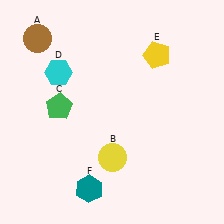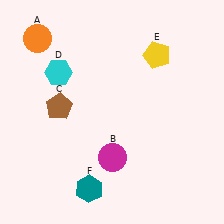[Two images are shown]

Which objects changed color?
A changed from brown to orange. B changed from yellow to magenta. C changed from green to brown.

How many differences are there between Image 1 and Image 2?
There are 3 differences between the two images.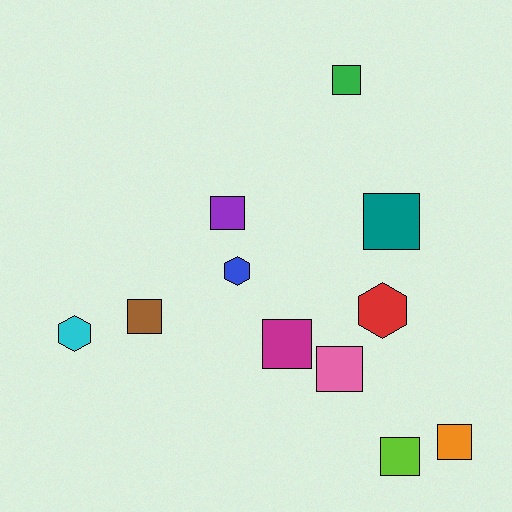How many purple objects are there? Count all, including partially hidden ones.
There is 1 purple object.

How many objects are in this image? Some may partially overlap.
There are 11 objects.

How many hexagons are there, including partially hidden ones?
There are 3 hexagons.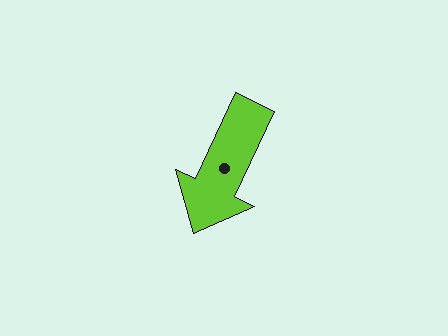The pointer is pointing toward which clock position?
Roughly 7 o'clock.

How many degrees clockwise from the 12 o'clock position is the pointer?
Approximately 205 degrees.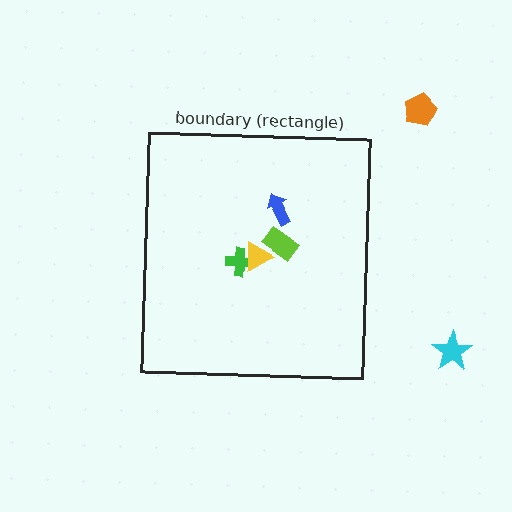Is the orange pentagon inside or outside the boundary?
Outside.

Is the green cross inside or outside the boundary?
Inside.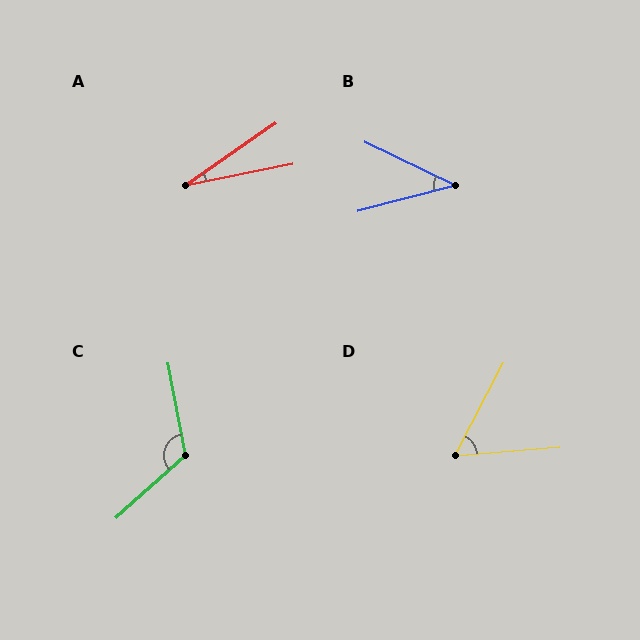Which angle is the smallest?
A, at approximately 23 degrees.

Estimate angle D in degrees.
Approximately 58 degrees.